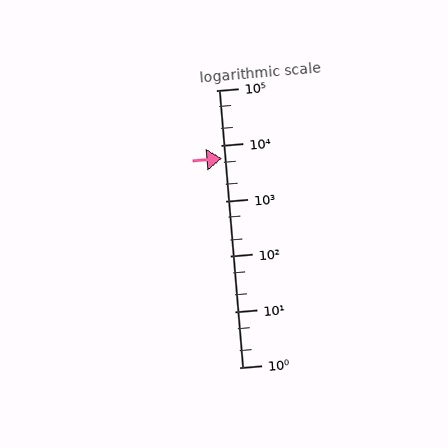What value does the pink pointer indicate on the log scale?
The pointer indicates approximately 5900.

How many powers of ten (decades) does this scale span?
The scale spans 5 decades, from 1 to 100000.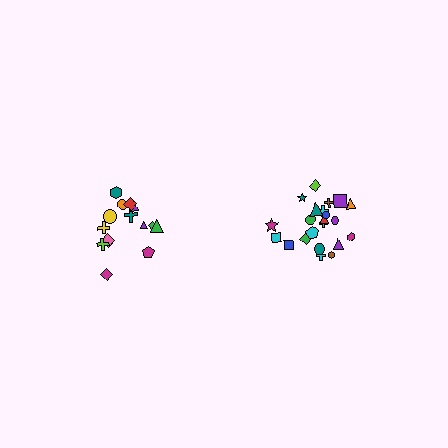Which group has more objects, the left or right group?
The right group.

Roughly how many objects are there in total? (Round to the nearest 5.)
Roughly 35 objects in total.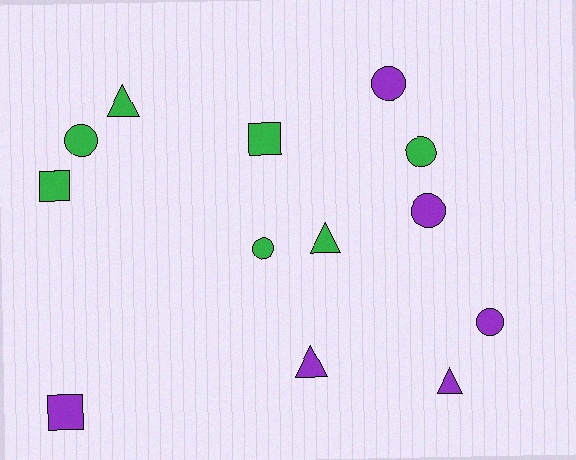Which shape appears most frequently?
Circle, with 6 objects.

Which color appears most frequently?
Green, with 7 objects.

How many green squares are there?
There are 2 green squares.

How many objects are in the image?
There are 13 objects.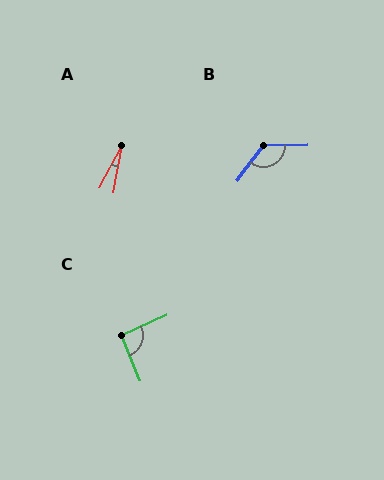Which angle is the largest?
B, at approximately 128 degrees.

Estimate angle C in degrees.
Approximately 92 degrees.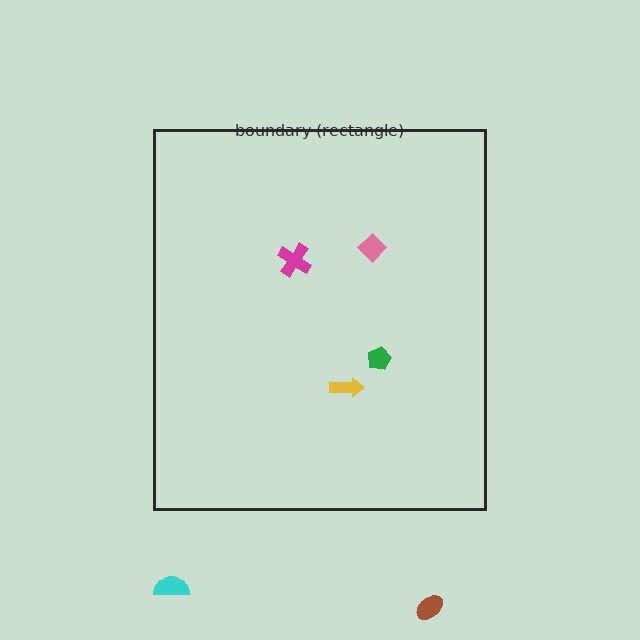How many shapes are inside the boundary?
4 inside, 2 outside.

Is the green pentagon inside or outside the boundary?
Inside.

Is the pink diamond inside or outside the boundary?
Inside.